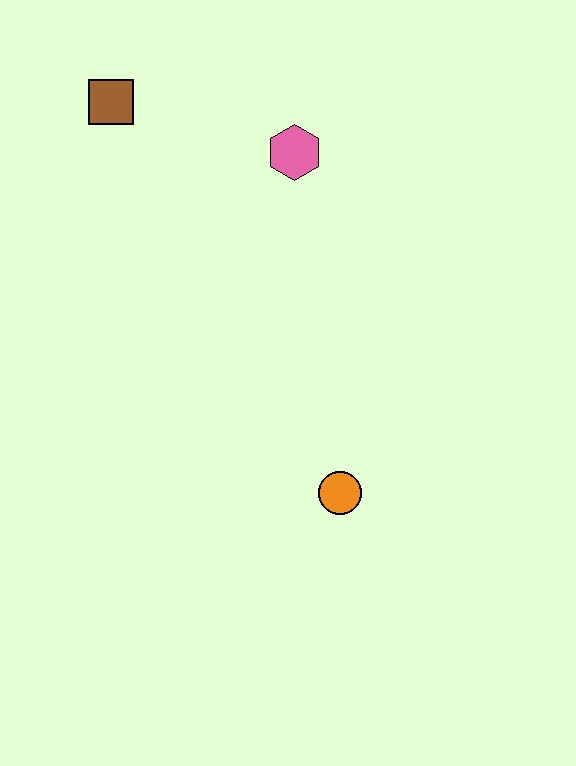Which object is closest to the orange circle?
The pink hexagon is closest to the orange circle.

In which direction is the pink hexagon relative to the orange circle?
The pink hexagon is above the orange circle.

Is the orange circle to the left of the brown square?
No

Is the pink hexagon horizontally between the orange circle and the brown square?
Yes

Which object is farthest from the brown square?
The orange circle is farthest from the brown square.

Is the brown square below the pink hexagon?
No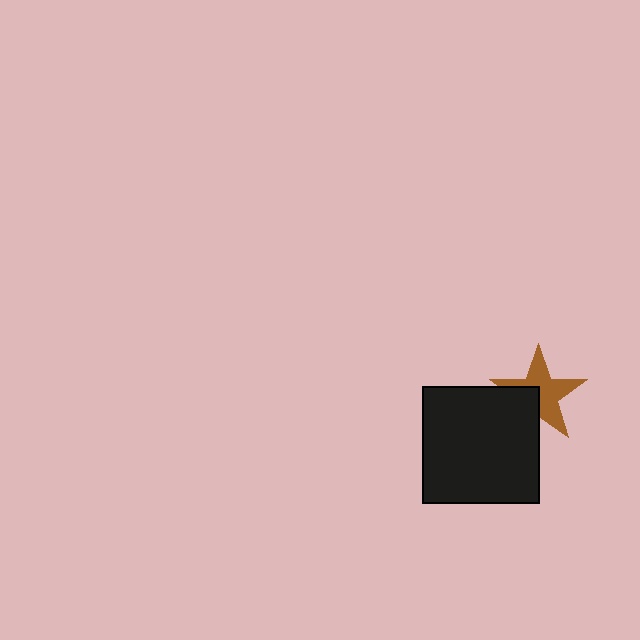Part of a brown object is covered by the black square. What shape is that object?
It is a star.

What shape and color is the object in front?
The object in front is a black square.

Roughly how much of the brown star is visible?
About half of it is visible (roughly 64%).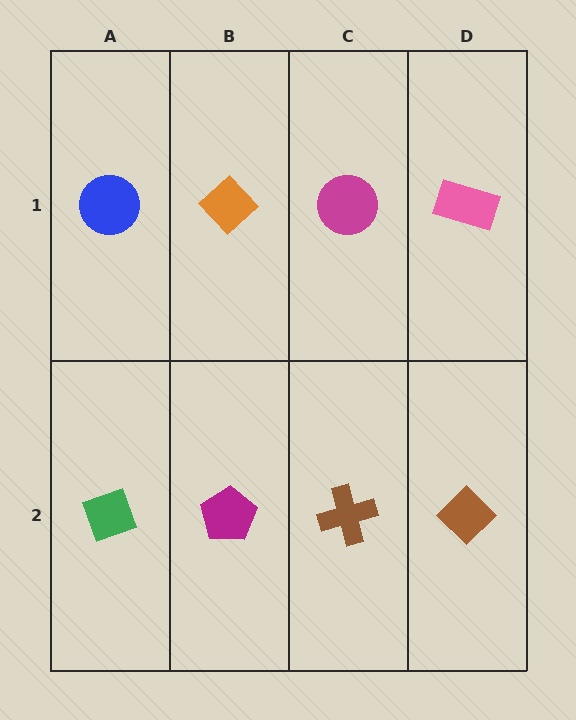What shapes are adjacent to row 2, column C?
A magenta circle (row 1, column C), a magenta pentagon (row 2, column B), a brown diamond (row 2, column D).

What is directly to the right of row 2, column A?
A magenta pentagon.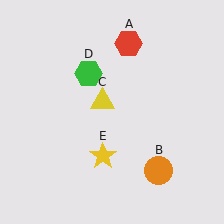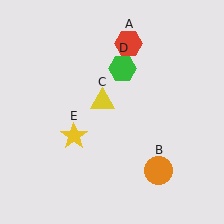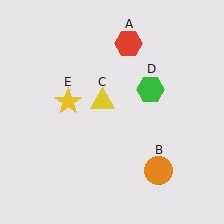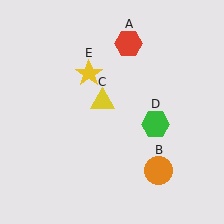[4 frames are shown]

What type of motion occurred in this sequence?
The green hexagon (object D), yellow star (object E) rotated clockwise around the center of the scene.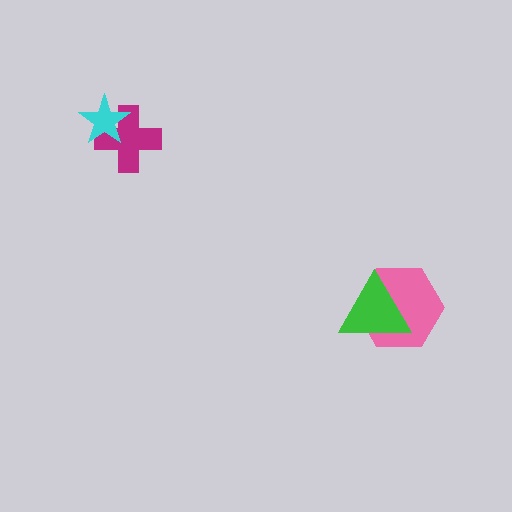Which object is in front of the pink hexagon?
The green triangle is in front of the pink hexagon.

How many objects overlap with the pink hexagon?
1 object overlaps with the pink hexagon.